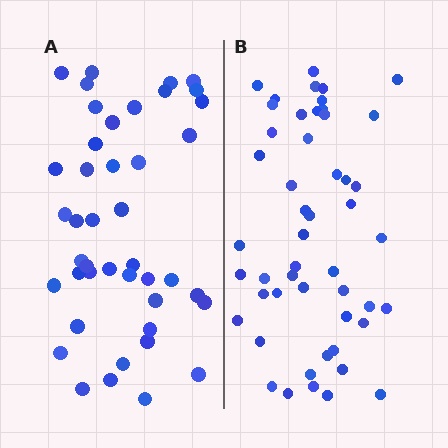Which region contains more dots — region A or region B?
Region B (the right region) has more dots.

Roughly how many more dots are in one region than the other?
Region B has roughly 8 or so more dots than region A.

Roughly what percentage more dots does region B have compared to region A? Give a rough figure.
About 15% more.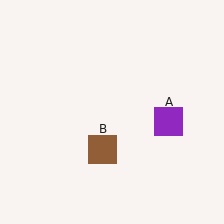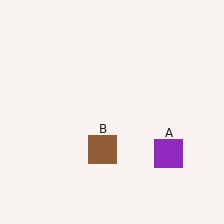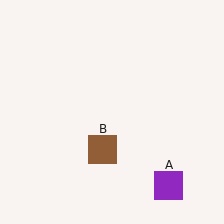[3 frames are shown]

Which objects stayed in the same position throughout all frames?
Brown square (object B) remained stationary.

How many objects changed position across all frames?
1 object changed position: purple square (object A).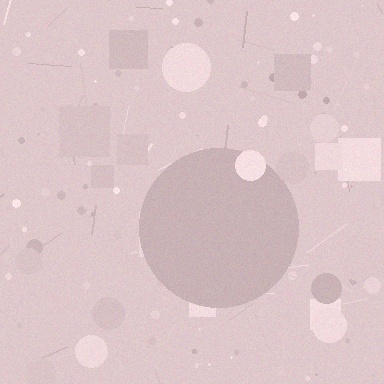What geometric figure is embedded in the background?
A circle is embedded in the background.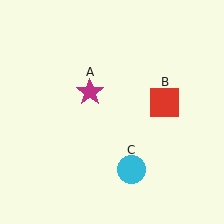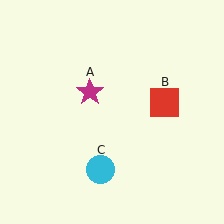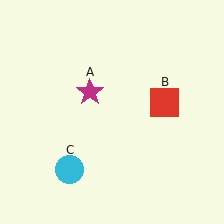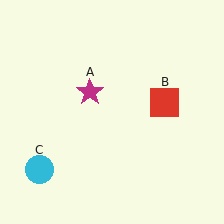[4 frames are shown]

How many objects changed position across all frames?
1 object changed position: cyan circle (object C).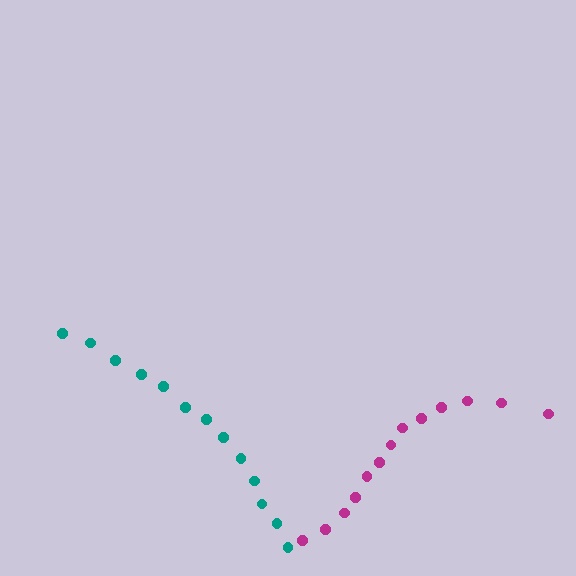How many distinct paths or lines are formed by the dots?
There are 2 distinct paths.